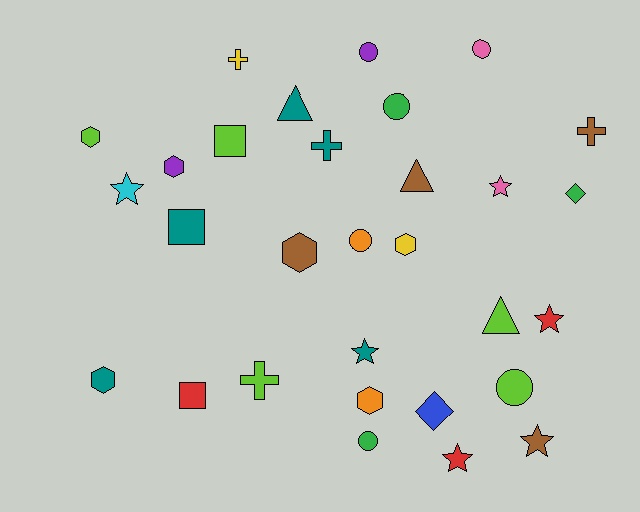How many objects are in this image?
There are 30 objects.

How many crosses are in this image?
There are 4 crosses.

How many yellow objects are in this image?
There are 2 yellow objects.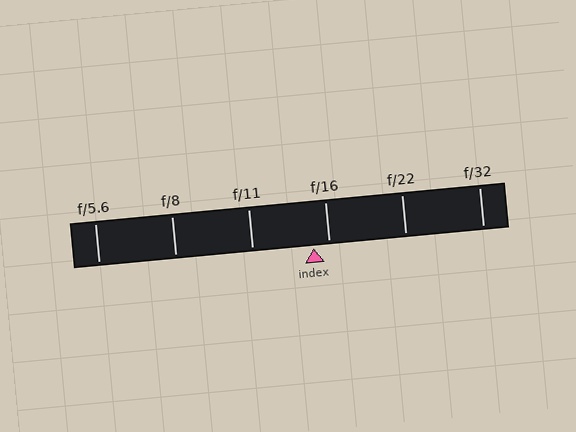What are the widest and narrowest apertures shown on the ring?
The widest aperture shown is f/5.6 and the narrowest is f/32.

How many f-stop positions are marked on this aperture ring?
There are 6 f-stop positions marked.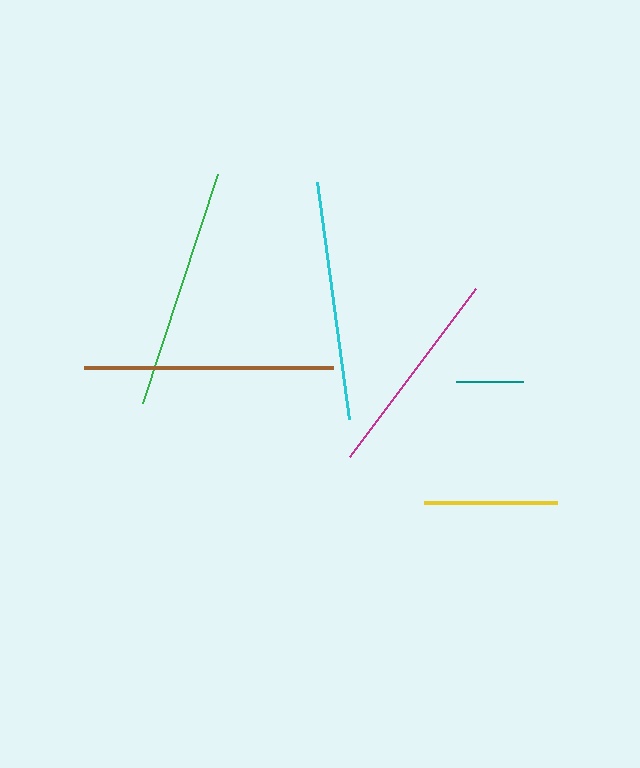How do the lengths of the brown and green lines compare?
The brown and green lines are approximately the same length.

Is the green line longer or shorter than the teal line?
The green line is longer than the teal line.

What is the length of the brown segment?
The brown segment is approximately 249 pixels long.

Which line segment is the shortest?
The teal line is the shortest at approximately 67 pixels.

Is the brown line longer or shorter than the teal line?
The brown line is longer than the teal line.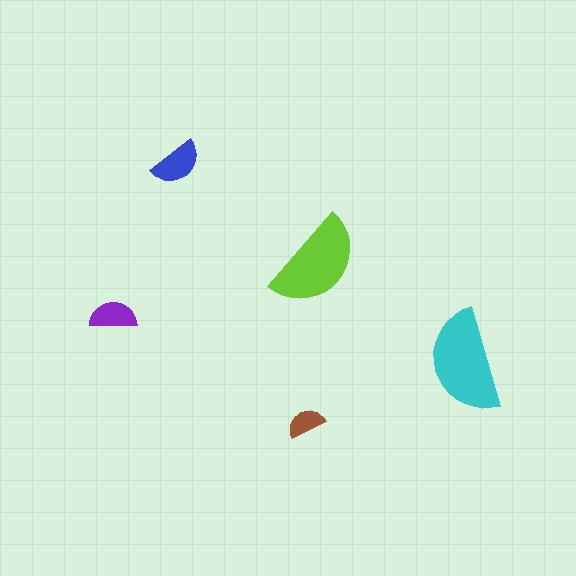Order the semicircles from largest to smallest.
the cyan one, the lime one, the blue one, the purple one, the brown one.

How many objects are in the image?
There are 5 objects in the image.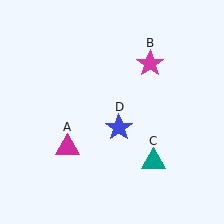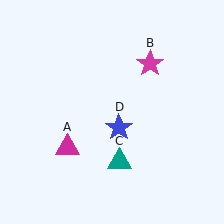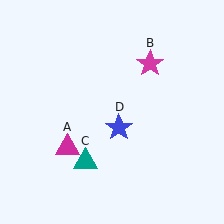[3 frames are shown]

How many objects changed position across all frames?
1 object changed position: teal triangle (object C).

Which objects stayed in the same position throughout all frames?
Magenta triangle (object A) and magenta star (object B) and blue star (object D) remained stationary.